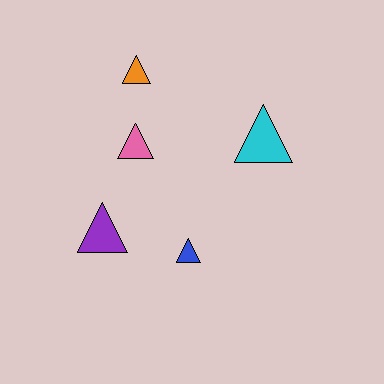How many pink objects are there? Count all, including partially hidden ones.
There is 1 pink object.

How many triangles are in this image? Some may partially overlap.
There are 5 triangles.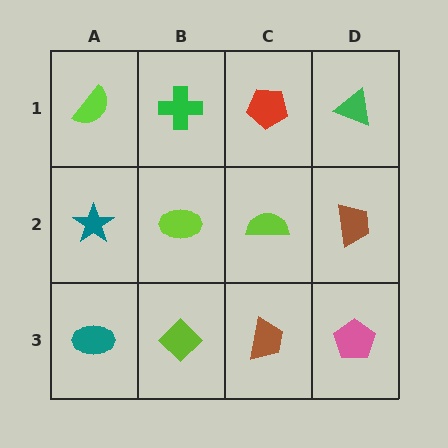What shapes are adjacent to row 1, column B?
A lime ellipse (row 2, column B), a lime semicircle (row 1, column A), a red pentagon (row 1, column C).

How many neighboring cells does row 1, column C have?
3.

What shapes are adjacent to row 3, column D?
A brown trapezoid (row 2, column D), a brown trapezoid (row 3, column C).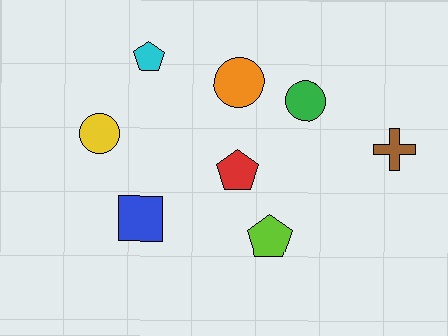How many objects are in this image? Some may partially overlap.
There are 8 objects.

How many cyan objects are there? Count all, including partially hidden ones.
There is 1 cyan object.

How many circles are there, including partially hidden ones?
There are 3 circles.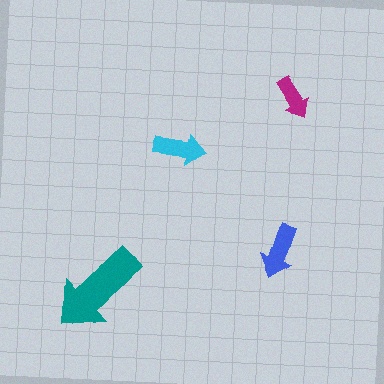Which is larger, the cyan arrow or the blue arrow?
The blue one.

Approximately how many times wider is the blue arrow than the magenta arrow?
About 1.5 times wider.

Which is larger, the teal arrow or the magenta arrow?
The teal one.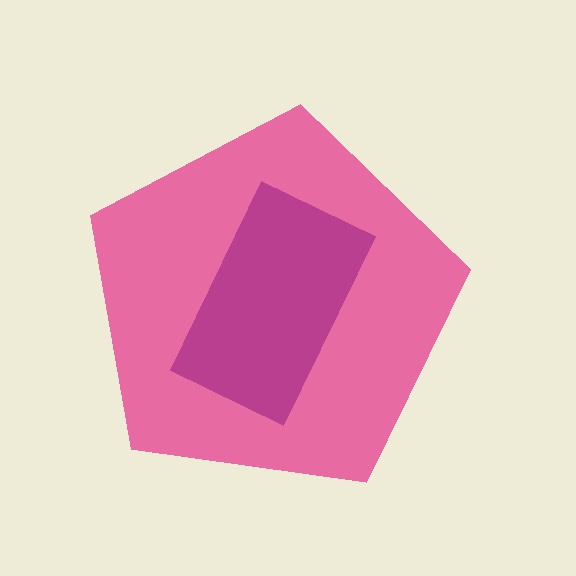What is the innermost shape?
The magenta rectangle.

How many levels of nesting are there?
2.